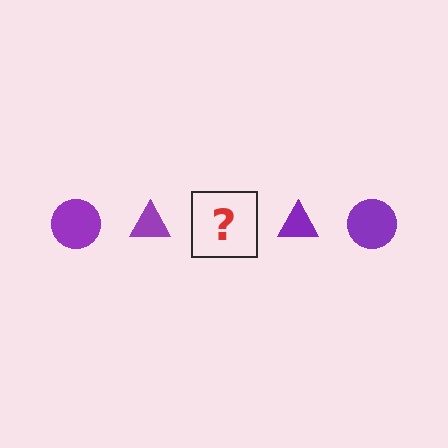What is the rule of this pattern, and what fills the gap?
The rule is that the pattern cycles through circle, triangle shapes in purple. The gap should be filled with a purple circle.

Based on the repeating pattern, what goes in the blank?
The blank should be a purple circle.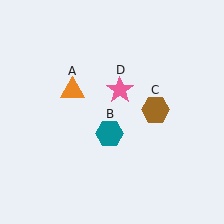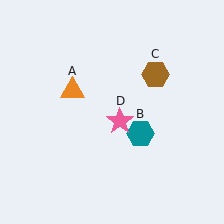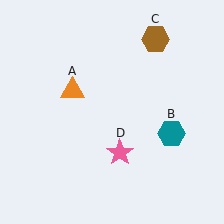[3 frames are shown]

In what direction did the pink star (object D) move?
The pink star (object D) moved down.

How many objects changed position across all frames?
3 objects changed position: teal hexagon (object B), brown hexagon (object C), pink star (object D).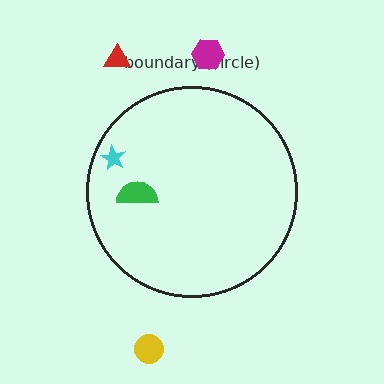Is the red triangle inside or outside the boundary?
Outside.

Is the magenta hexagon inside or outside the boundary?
Outside.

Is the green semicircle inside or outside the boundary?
Inside.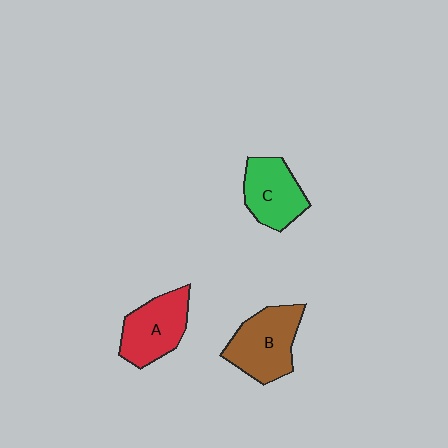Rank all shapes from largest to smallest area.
From largest to smallest: B (brown), A (red), C (green).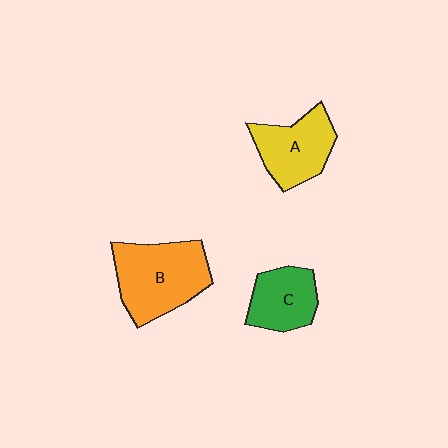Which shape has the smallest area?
Shape C (green).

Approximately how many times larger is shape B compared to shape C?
Approximately 1.6 times.